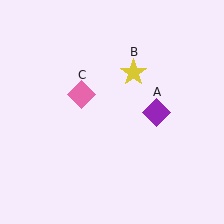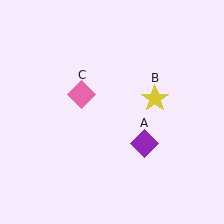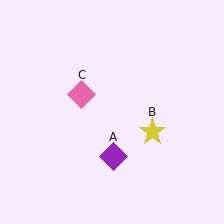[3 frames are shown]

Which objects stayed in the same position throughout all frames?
Pink diamond (object C) remained stationary.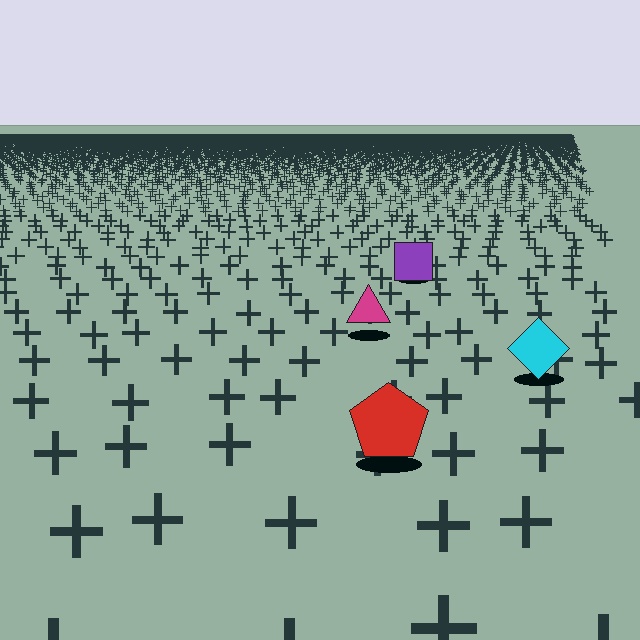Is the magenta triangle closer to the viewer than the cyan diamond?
No. The cyan diamond is closer — you can tell from the texture gradient: the ground texture is coarser near it.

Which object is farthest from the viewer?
The purple square is farthest from the viewer. It appears smaller and the ground texture around it is denser.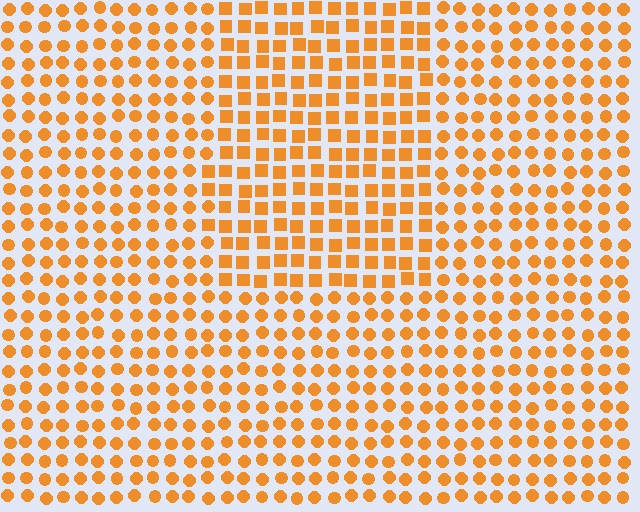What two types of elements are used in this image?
The image uses squares inside the rectangle region and circles outside it.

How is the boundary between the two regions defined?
The boundary is defined by a change in element shape: squares inside vs. circles outside. All elements share the same color and spacing.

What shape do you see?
I see a rectangle.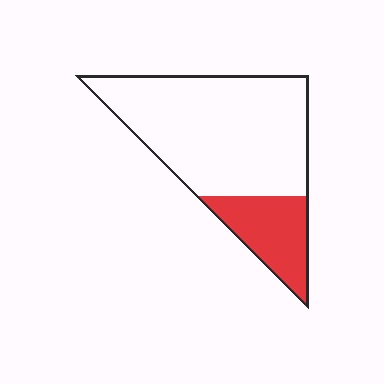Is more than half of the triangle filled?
No.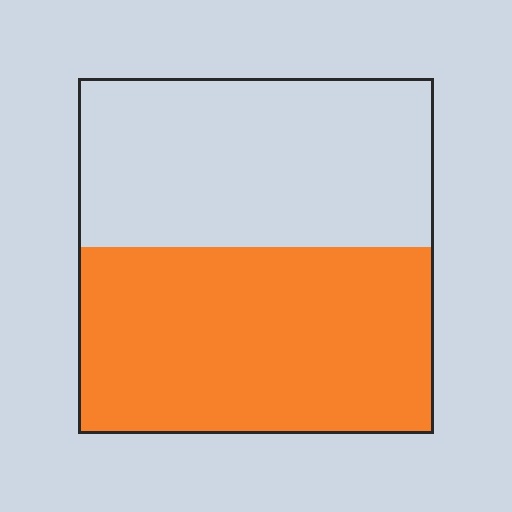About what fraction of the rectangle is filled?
About one half (1/2).